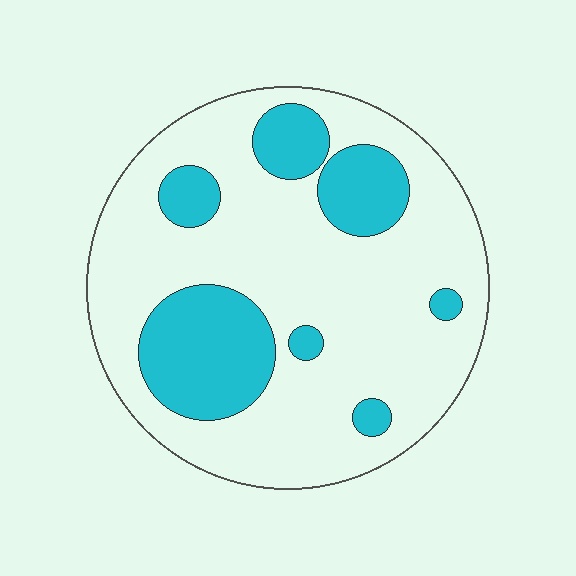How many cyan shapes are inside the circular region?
7.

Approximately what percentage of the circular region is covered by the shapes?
Approximately 25%.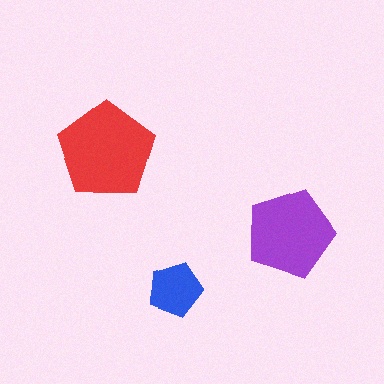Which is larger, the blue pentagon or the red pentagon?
The red one.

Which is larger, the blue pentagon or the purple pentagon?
The purple one.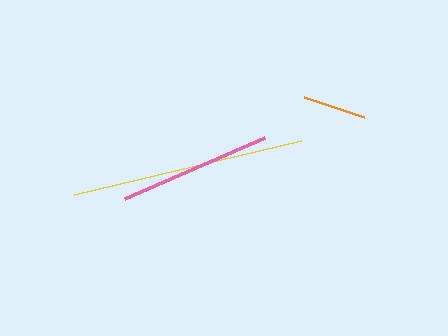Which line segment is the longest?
The yellow line is the longest at approximately 233 pixels.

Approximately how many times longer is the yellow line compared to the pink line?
The yellow line is approximately 1.5 times the length of the pink line.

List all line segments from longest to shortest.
From longest to shortest: yellow, pink, orange.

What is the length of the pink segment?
The pink segment is approximately 153 pixels long.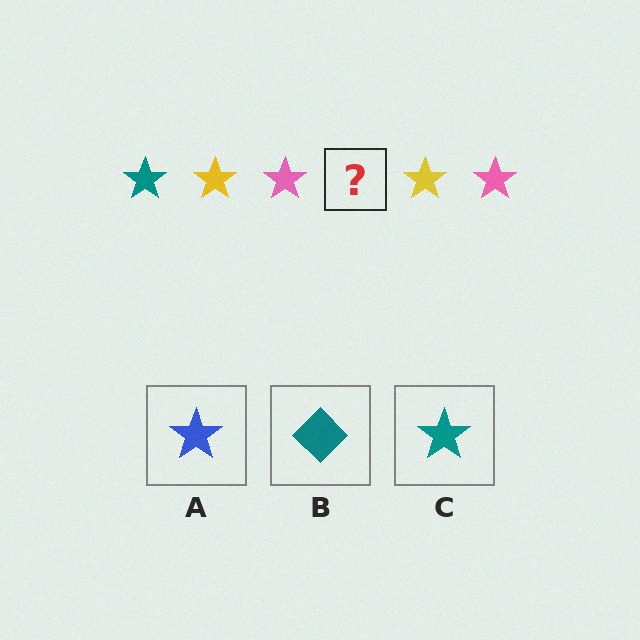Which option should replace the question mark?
Option C.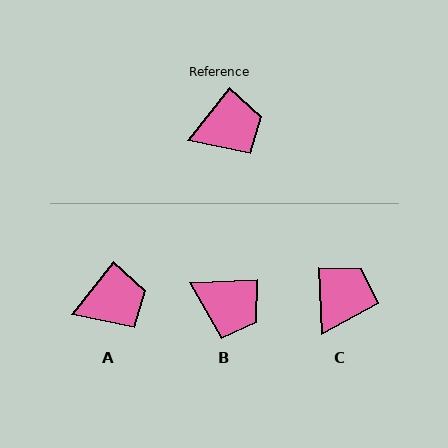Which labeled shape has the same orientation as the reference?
A.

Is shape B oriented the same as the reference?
No, it is off by about 49 degrees.